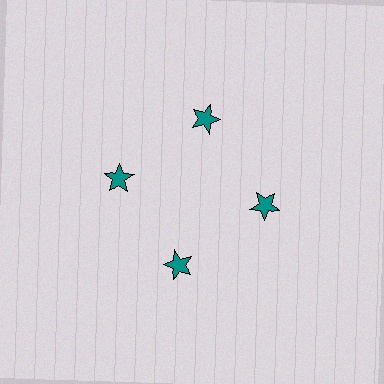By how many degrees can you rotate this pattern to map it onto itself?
The pattern maps onto itself every 90 degrees of rotation.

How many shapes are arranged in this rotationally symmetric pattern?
There are 4 shapes, arranged in 4 groups of 1.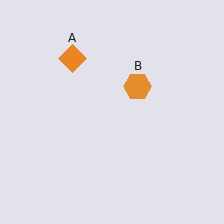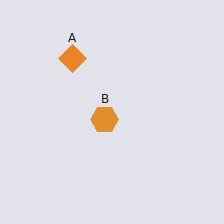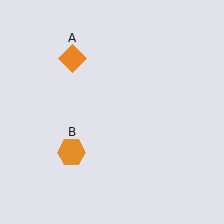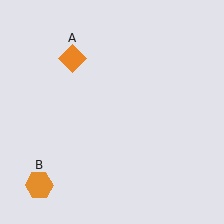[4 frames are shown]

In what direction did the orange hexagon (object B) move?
The orange hexagon (object B) moved down and to the left.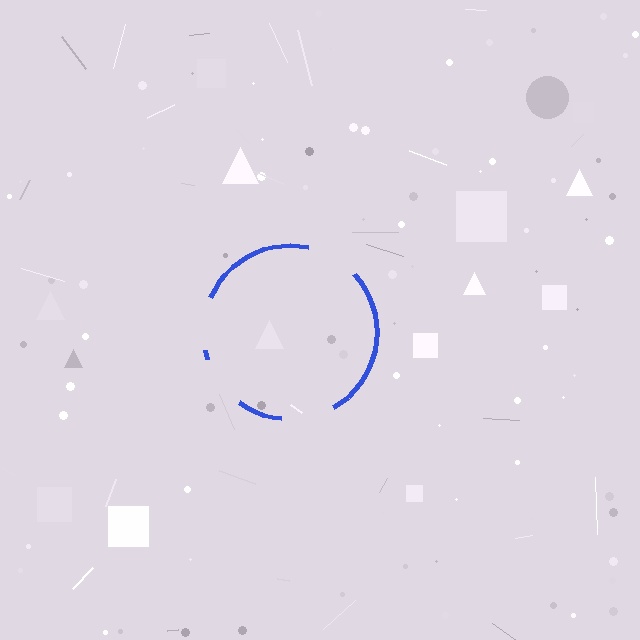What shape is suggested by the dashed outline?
The dashed outline suggests a circle.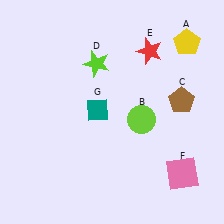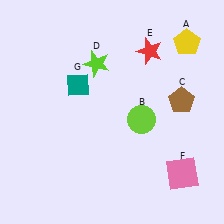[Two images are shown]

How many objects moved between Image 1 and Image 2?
1 object moved between the two images.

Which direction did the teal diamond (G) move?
The teal diamond (G) moved up.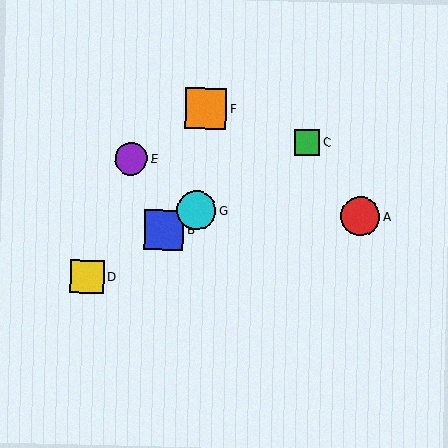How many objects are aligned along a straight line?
4 objects (B, C, D, G) are aligned along a straight line.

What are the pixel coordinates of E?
Object E is at (131, 159).